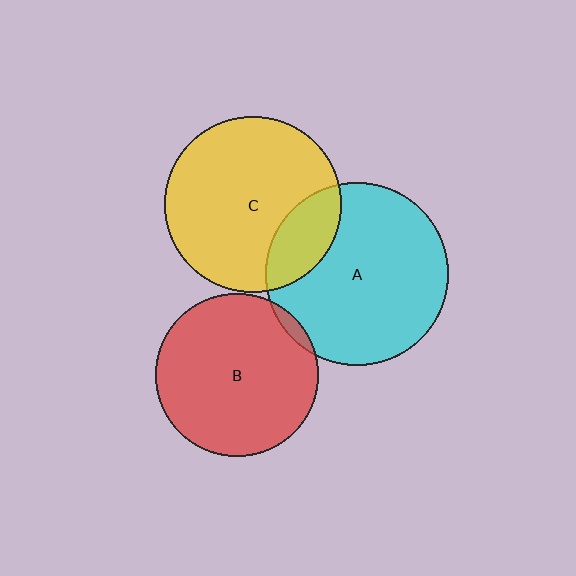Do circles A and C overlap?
Yes.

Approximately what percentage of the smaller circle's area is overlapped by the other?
Approximately 20%.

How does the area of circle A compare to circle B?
Approximately 1.3 times.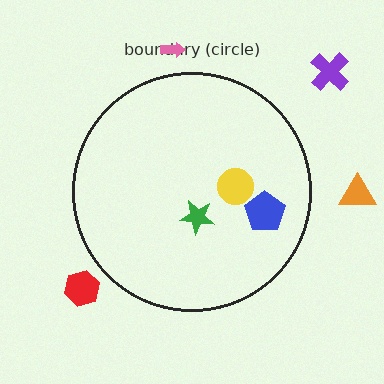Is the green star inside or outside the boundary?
Inside.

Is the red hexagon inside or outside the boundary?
Outside.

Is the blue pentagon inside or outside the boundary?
Inside.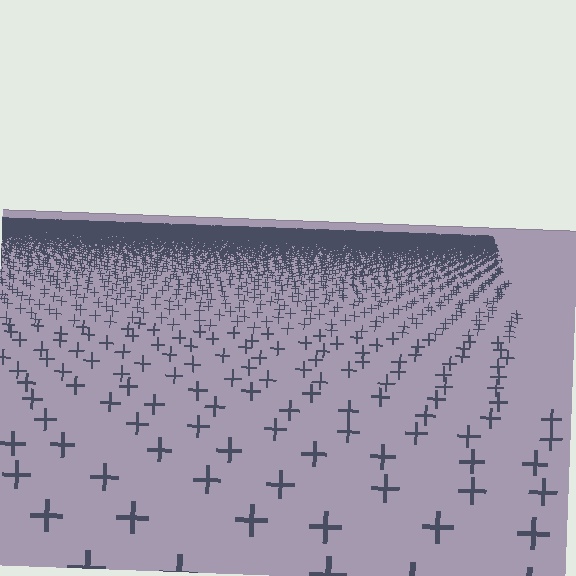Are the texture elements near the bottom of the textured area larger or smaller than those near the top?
Larger. Near the bottom, elements are closer to the viewer and appear at a bigger on-screen size.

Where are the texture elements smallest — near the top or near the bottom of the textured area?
Near the top.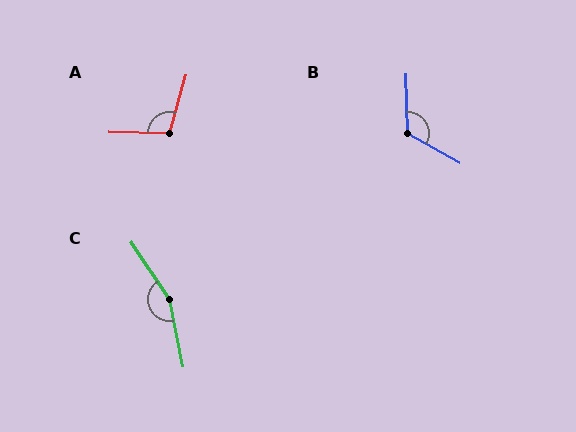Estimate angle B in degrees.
Approximately 121 degrees.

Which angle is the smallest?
A, at approximately 104 degrees.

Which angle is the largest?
C, at approximately 157 degrees.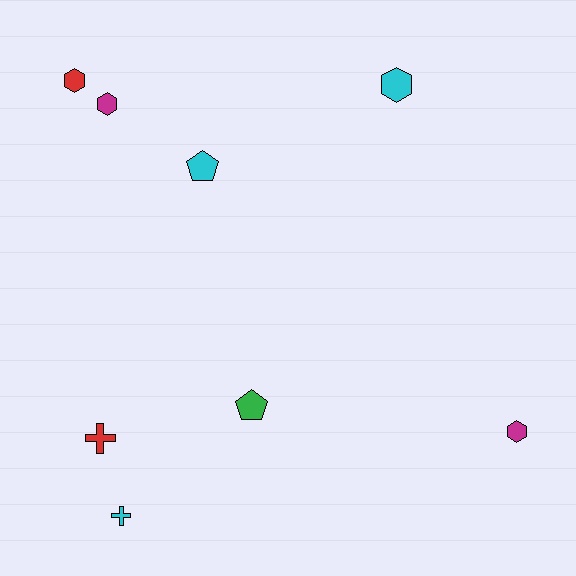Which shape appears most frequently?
Hexagon, with 4 objects.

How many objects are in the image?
There are 8 objects.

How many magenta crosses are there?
There are no magenta crosses.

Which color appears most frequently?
Cyan, with 3 objects.